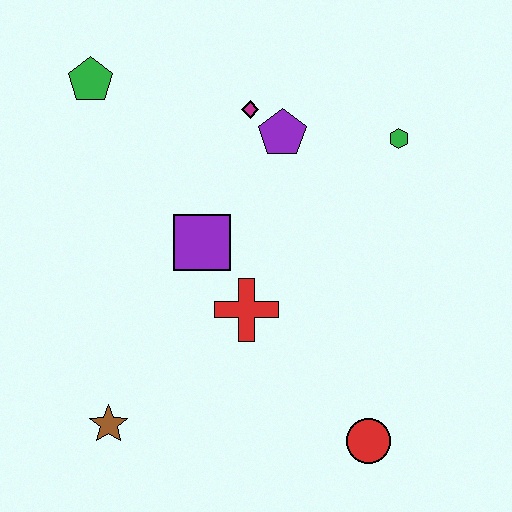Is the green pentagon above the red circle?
Yes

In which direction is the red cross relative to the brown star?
The red cross is to the right of the brown star.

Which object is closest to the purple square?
The red cross is closest to the purple square.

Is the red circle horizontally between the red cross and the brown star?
No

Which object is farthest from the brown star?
The green hexagon is farthest from the brown star.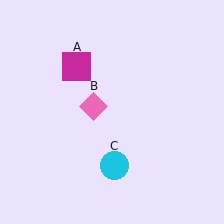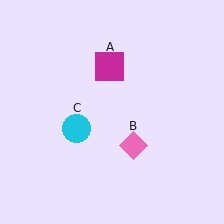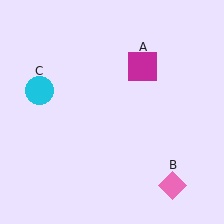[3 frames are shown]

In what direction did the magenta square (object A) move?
The magenta square (object A) moved right.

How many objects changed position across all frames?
3 objects changed position: magenta square (object A), pink diamond (object B), cyan circle (object C).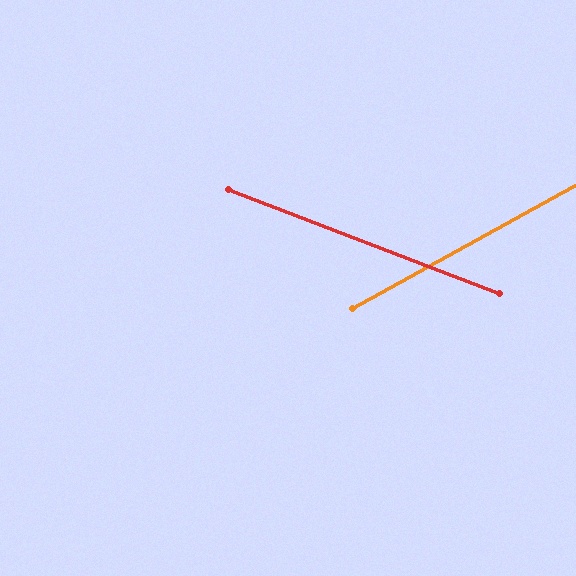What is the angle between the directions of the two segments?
Approximately 50 degrees.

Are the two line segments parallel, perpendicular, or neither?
Neither parallel nor perpendicular — they differ by about 50°.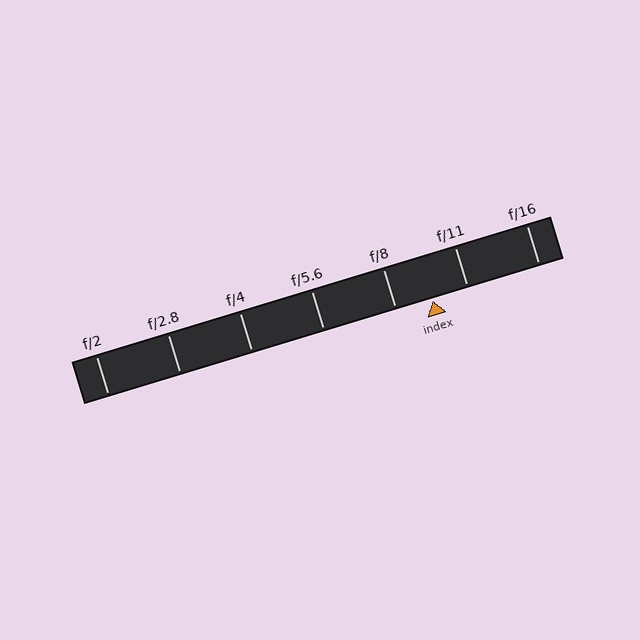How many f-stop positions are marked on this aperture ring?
There are 7 f-stop positions marked.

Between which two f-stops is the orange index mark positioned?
The index mark is between f/8 and f/11.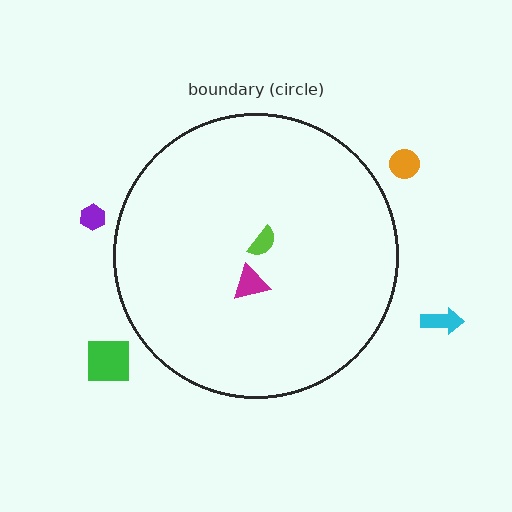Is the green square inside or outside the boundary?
Outside.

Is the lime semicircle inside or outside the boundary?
Inside.